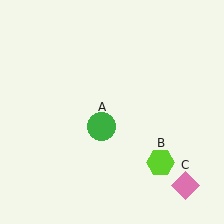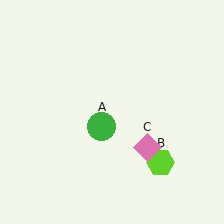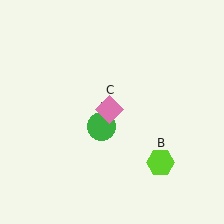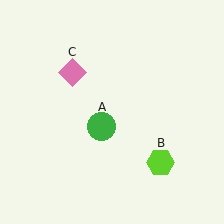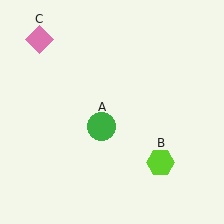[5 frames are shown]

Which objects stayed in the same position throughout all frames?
Green circle (object A) and lime hexagon (object B) remained stationary.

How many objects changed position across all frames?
1 object changed position: pink diamond (object C).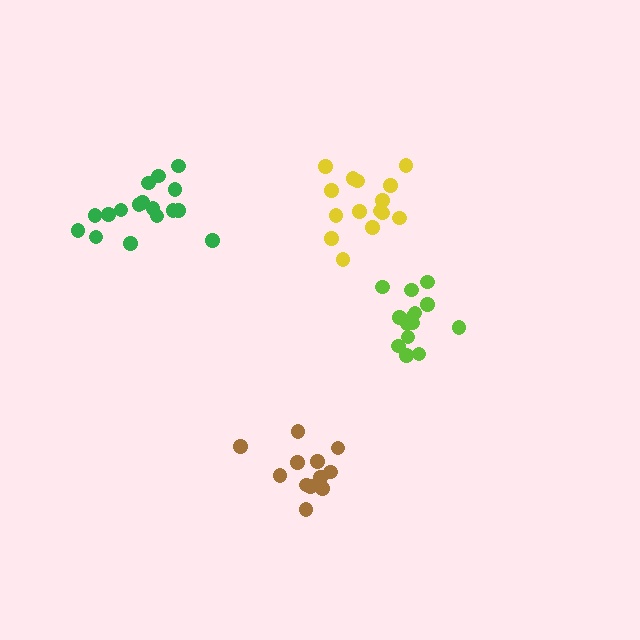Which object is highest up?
The yellow cluster is topmost.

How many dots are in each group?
Group 1: 17 dots, Group 2: 14 dots, Group 3: 12 dots, Group 4: 15 dots (58 total).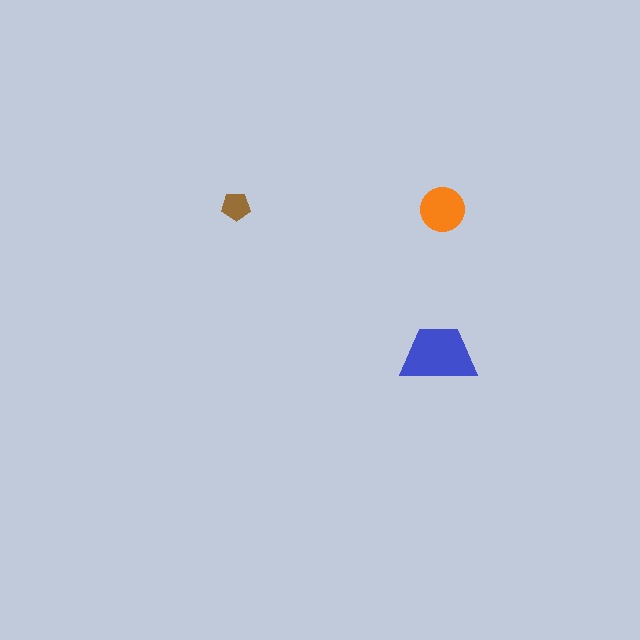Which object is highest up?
The brown pentagon is topmost.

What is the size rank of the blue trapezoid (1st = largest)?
1st.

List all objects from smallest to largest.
The brown pentagon, the orange circle, the blue trapezoid.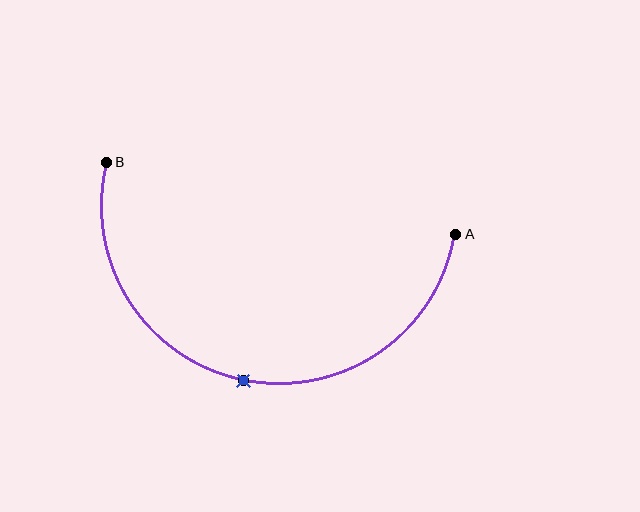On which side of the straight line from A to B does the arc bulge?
The arc bulges below the straight line connecting A and B.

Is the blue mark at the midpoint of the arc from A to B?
Yes. The blue mark lies on the arc at equal arc-length from both A and B — it is the arc midpoint.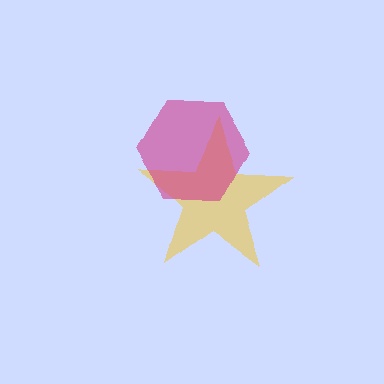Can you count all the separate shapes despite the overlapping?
Yes, there are 2 separate shapes.